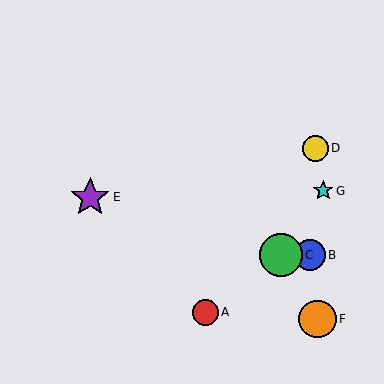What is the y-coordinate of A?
Object A is at y≈312.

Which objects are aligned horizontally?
Objects B, C are aligned horizontally.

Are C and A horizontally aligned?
No, C is at y≈255 and A is at y≈312.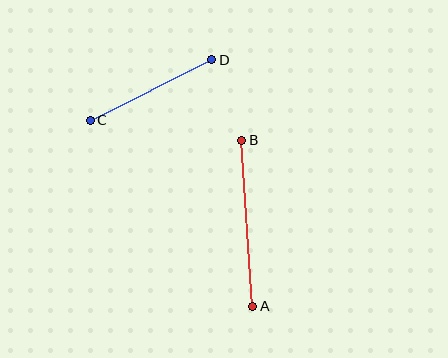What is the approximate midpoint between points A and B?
The midpoint is at approximately (247, 223) pixels.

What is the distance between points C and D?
The distance is approximately 136 pixels.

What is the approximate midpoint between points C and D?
The midpoint is at approximately (151, 90) pixels.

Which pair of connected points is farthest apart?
Points A and B are farthest apart.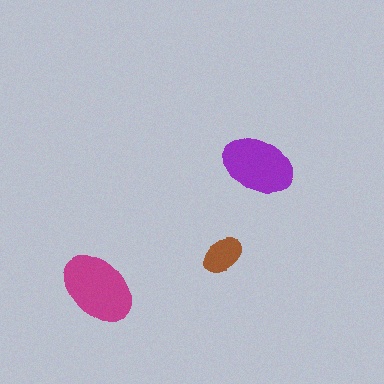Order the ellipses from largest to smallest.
the magenta one, the purple one, the brown one.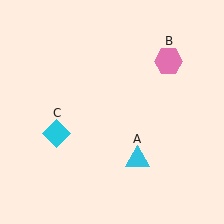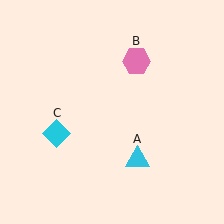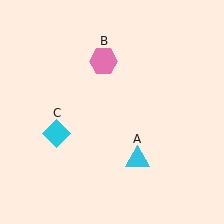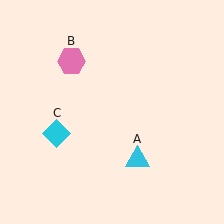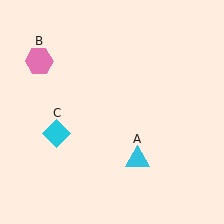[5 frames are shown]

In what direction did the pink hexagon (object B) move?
The pink hexagon (object B) moved left.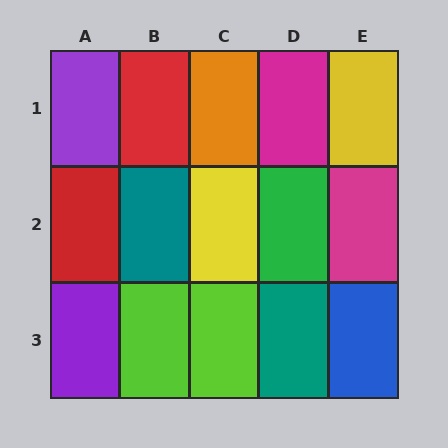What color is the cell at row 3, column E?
Blue.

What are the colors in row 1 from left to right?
Purple, red, orange, magenta, yellow.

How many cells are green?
1 cell is green.